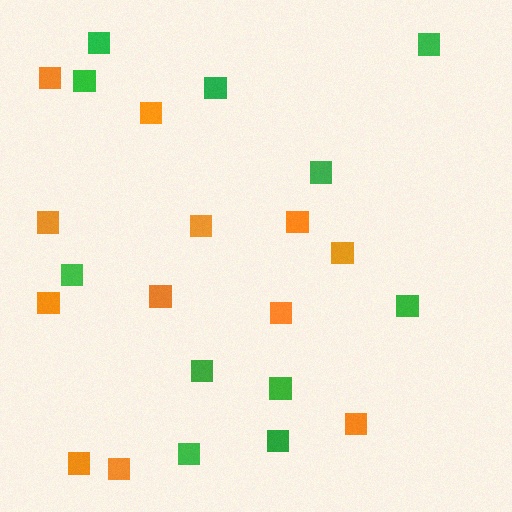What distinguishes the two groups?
There are 2 groups: one group of green squares (11) and one group of orange squares (12).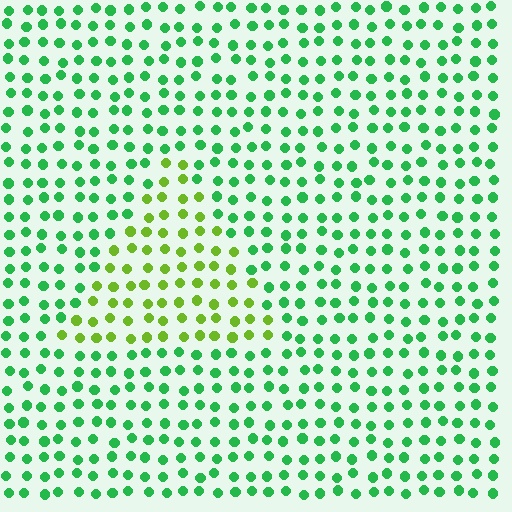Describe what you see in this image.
The image is filled with small green elements in a uniform arrangement. A triangle-shaped region is visible where the elements are tinted to a slightly different hue, forming a subtle color boundary.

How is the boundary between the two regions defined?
The boundary is defined purely by a slight shift in hue (about 44 degrees). Spacing, size, and orientation are identical on both sides.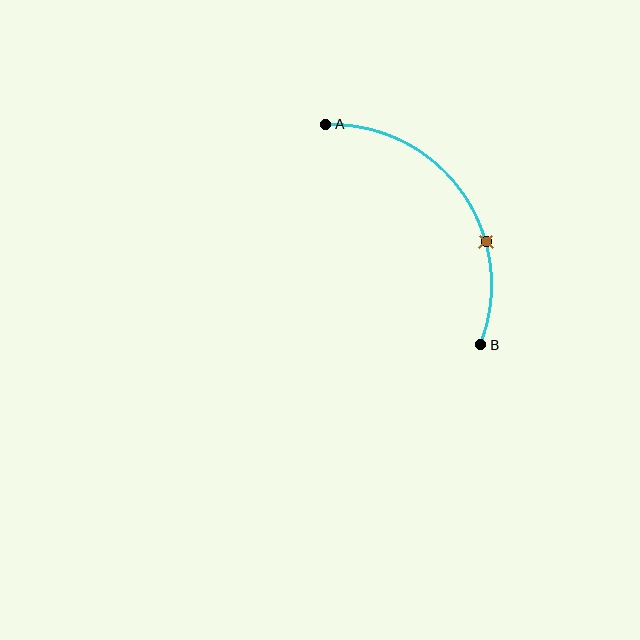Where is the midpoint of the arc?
The arc midpoint is the point on the curve farthest from the straight line joining A and B. It sits above and to the right of that line.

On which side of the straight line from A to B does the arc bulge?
The arc bulges above and to the right of the straight line connecting A and B.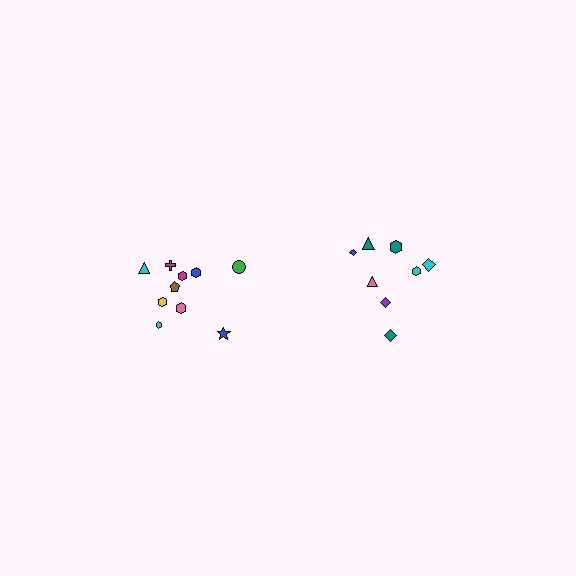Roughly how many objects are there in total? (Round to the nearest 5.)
Roughly 20 objects in total.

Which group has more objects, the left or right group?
The left group.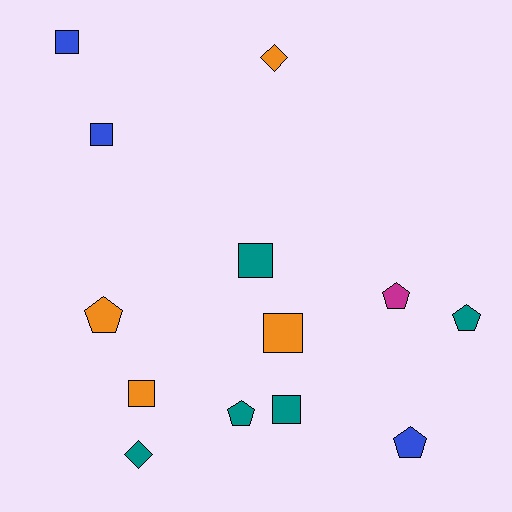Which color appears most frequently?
Teal, with 5 objects.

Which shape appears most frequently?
Square, with 6 objects.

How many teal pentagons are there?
There are 2 teal pentagons.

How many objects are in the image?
There are 13 objects.